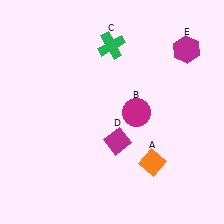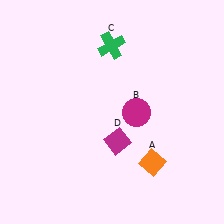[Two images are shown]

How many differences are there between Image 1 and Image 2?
There is 1 difference between the two images.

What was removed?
The magenta hexagon (E) was removed in Image 2.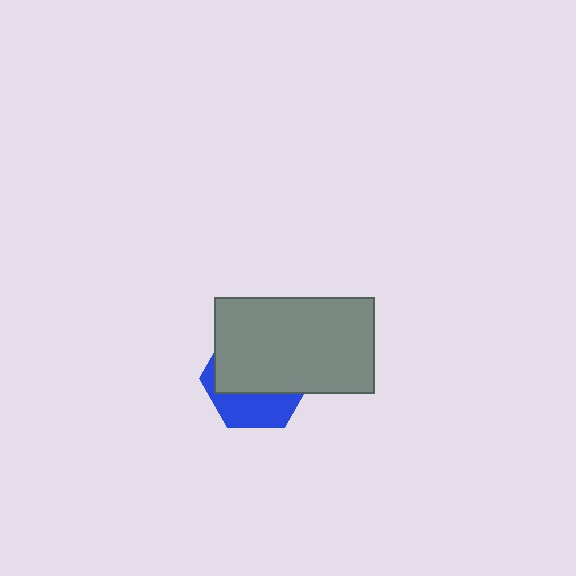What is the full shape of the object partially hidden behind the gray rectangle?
The partially hidden object is a blue hexagon.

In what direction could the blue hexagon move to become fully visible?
The blue hexagon could move down. That would shift it out from behind the gray rectangle entirely.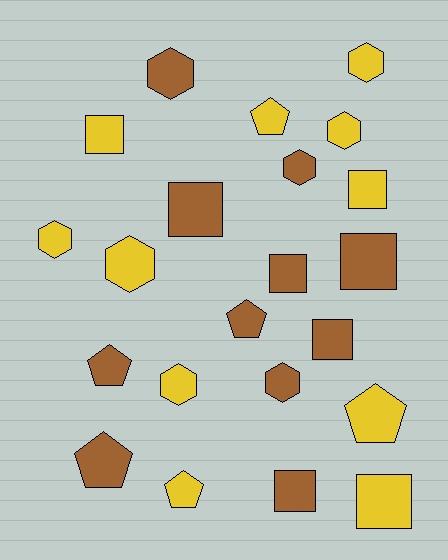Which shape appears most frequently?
Hexagon, with 8 objects.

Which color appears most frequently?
Yellow, with 11 objects.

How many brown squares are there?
There are 5 brown squares.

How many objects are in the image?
There are 22 objects.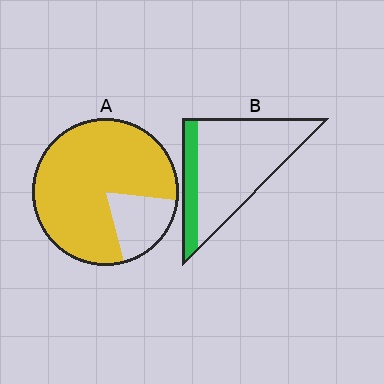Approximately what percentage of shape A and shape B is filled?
A is approximately 80% and B is approximately 20%.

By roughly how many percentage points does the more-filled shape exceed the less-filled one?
By roughly 60 percentage points (A over B).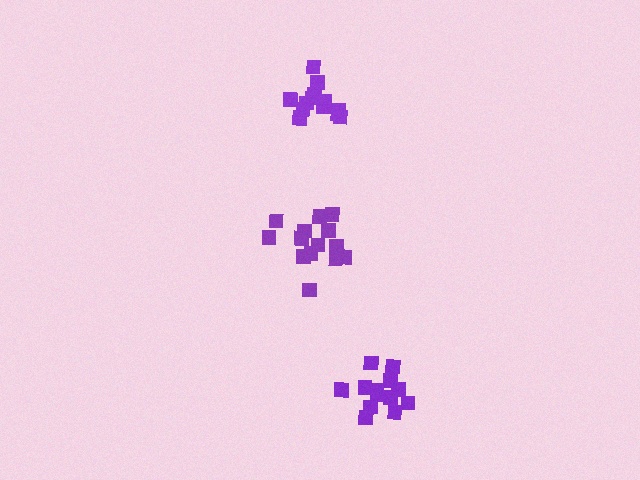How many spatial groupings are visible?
There are 3 spatial groupings.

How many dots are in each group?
Group 1: 13 dots, Group 2: 14 dots, Group 3: 13 dots (40 total).